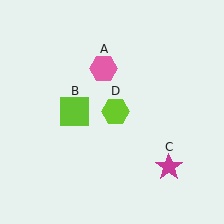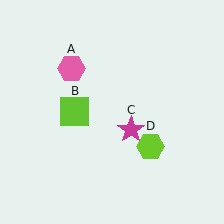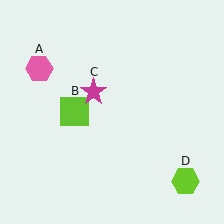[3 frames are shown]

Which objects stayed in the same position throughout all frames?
Lime square (object B) remained stationary.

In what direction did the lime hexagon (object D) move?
The lime hexagon (object D) moved down and to the right.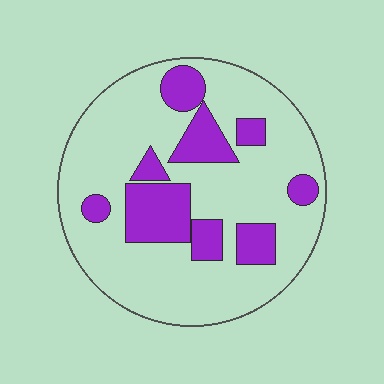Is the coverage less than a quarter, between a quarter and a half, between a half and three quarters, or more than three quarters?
Less than a quarter.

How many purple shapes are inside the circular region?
9.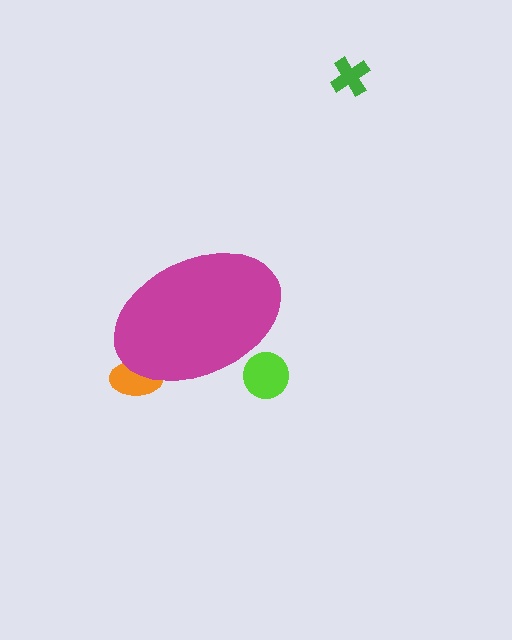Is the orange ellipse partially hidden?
Yes, the orange ellipse is partially hidden behind the magenta ellipse.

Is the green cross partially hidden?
No, the green cross is fully visible.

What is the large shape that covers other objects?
A magenta ellipse.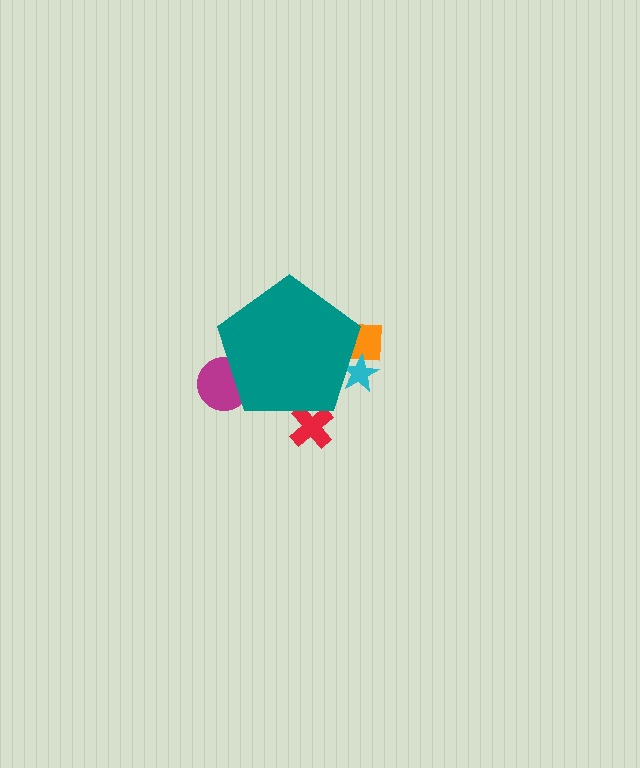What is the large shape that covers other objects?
A teal pentagon.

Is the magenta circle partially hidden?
Yes, the magenta circle is partially hidden behind the teal pentagon.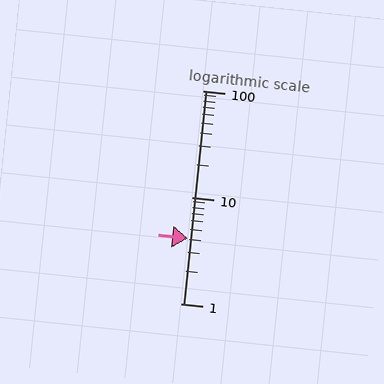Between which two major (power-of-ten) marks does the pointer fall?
The pointer is between 1 and 10.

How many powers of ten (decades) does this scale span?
The scale spans 2 decades, from 1 to 100.